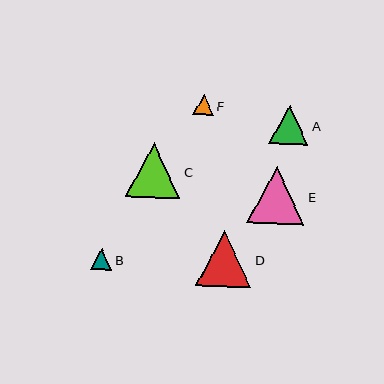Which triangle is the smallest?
Triangle F is the smallest with a size of approximately 20 pixels.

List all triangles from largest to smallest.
From largest to smallest: E, D, C, A, B, F.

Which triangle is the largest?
Triangle E is the largest with a size of approximately 57 pixels.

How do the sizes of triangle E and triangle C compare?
Triangle E and triangle C are approximately the same size.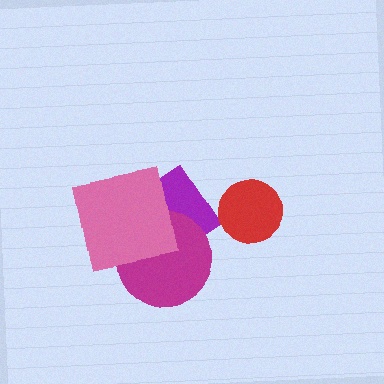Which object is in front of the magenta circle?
The pink square is in front of the magenta circle.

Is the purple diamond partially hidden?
Yes, it is partially covered by another shape.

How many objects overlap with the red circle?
0 objects overlap with the red circle.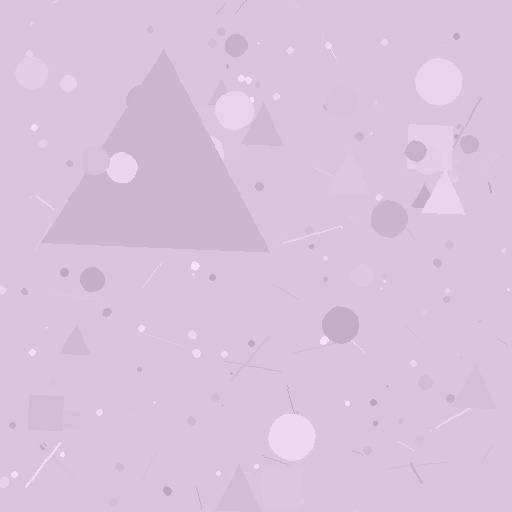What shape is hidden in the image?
A triangle is hidden in the image.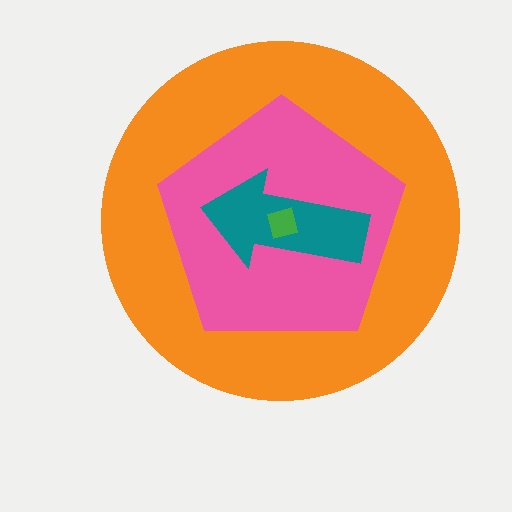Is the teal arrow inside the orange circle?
Yes.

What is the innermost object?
The green square.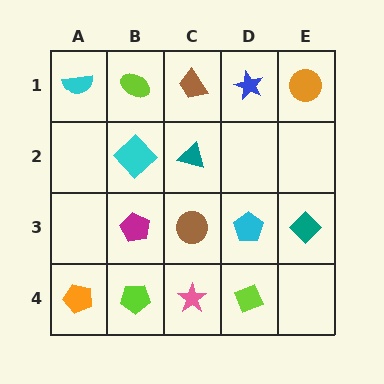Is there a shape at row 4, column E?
No, that cell is empty.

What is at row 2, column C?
A teal triangle.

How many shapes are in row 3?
4 shapes.